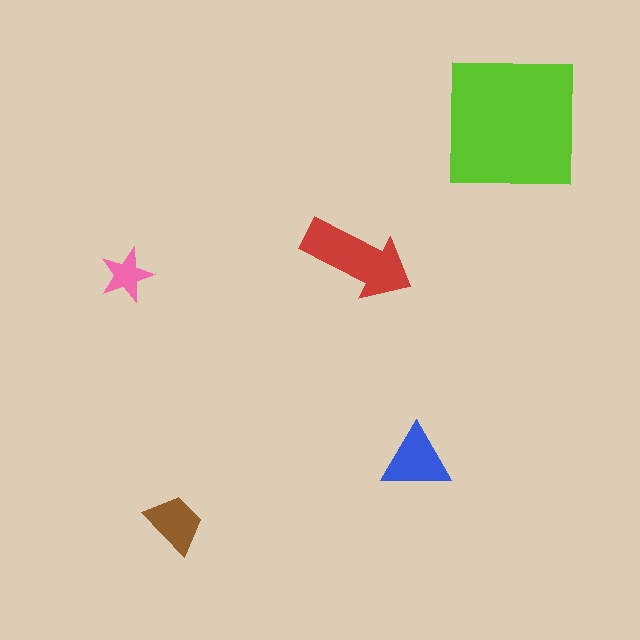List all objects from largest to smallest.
The lime square, the red arrow, the blue triangle, the brown trapezoid, the pink star.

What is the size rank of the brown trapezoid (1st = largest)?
4th.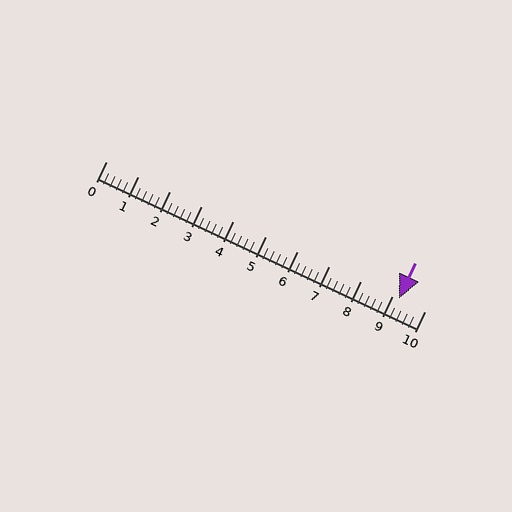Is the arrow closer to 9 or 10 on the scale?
The arrow is closer to 9.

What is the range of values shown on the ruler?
The ruler shows values from 0 to 10.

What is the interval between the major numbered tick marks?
The major tick marks are spaced 1 units apart.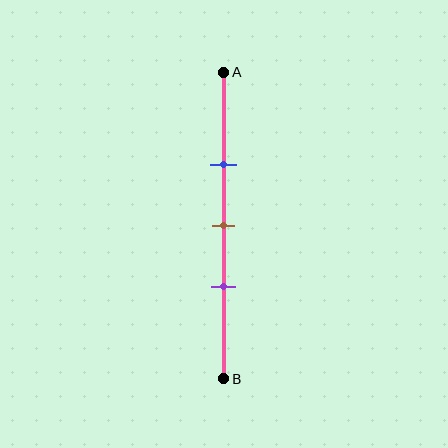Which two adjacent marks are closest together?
The brown and purple marks are the closest adjacent pair.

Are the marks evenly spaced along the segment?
Yes, the marks are approximately evenly spaced.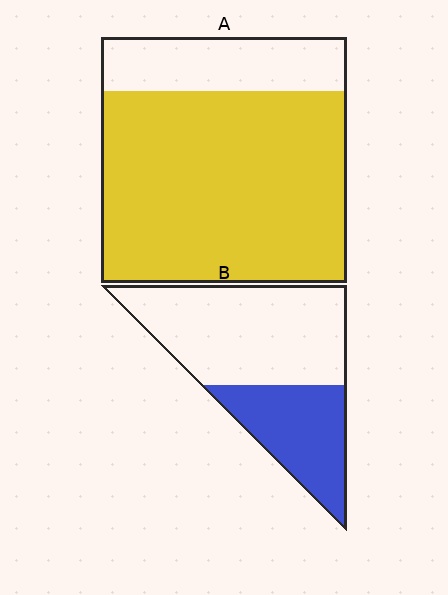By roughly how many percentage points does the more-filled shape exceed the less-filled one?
By roughly 45 percentage points (A over B).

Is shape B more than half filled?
No.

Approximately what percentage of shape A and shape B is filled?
A is approximately 80% and B is approximately 35%.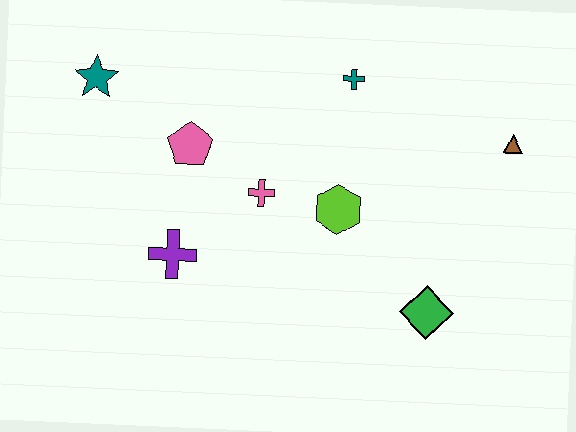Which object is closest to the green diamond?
The lime hexagon is closest to the green diamond.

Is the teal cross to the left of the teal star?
No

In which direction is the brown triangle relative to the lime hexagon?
The brown triangle is to the right of the lime hexagon.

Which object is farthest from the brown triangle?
The teal star is farthest from the brown triangle.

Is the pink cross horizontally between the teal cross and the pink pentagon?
Yes